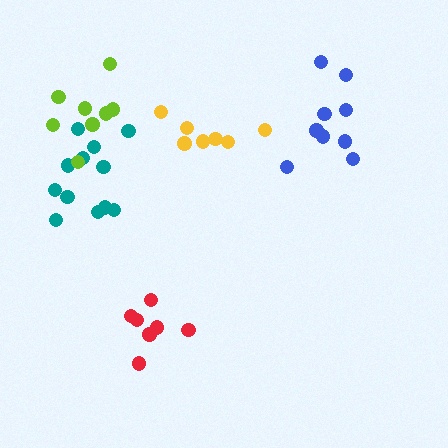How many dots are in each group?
Group 1: 7 dots, Group 2: 7 dots, Group 3: 12 dots, Group 4: 9 dots, Group 5: 8 dots (43 total).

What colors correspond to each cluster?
The clusters are colored: yellow, red, teal, blue, lime.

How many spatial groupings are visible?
There are 5 spatial groupings.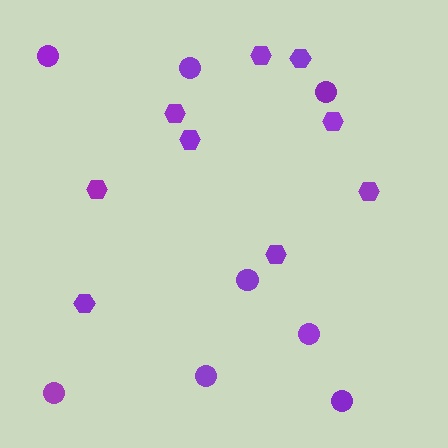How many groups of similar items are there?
There are 2 groups: one group of circles (8) and one group of hexagons (9).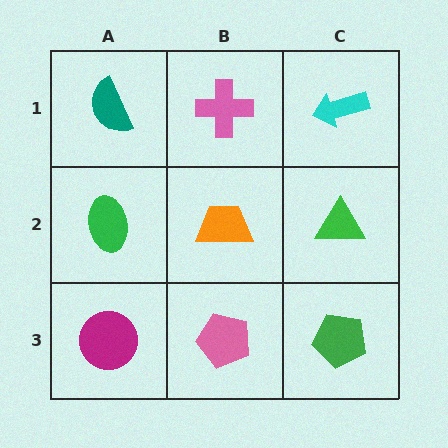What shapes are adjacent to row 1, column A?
A green ellipse (row 2, column A), a pink cross (row 1, column B).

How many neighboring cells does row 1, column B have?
3.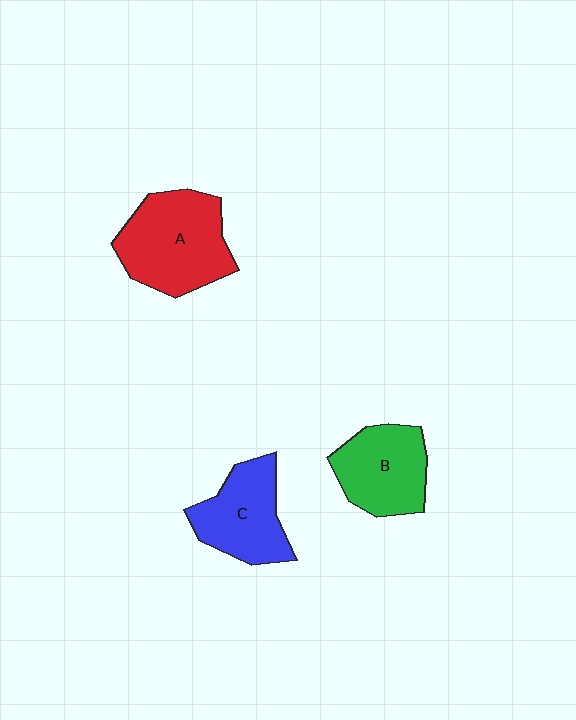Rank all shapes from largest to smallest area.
From largest to smallest: A (red), C (blue), B (green).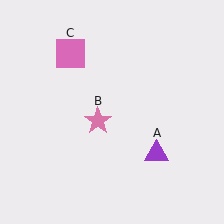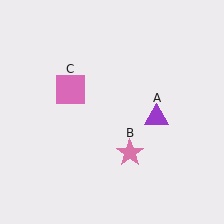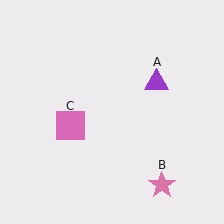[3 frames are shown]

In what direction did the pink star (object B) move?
The pink star (object B) moved down and to the right.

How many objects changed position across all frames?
3 objects changed position: purple triangle (object A), pink star (object B), pink square (object C).